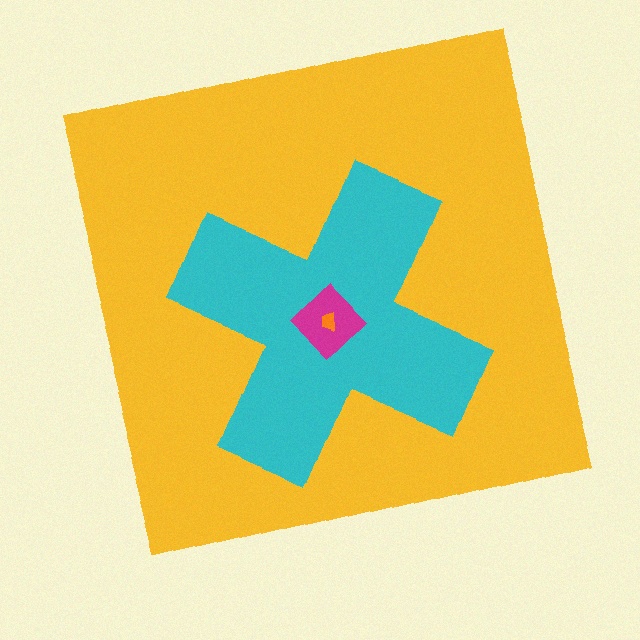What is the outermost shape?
The yellow square.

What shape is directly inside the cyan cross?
The magenta diamond.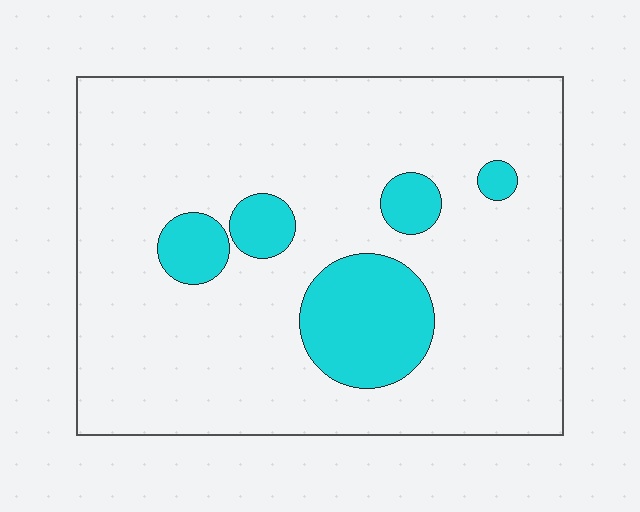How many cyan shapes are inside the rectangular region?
5.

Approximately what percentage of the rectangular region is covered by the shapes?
Approximately 15%.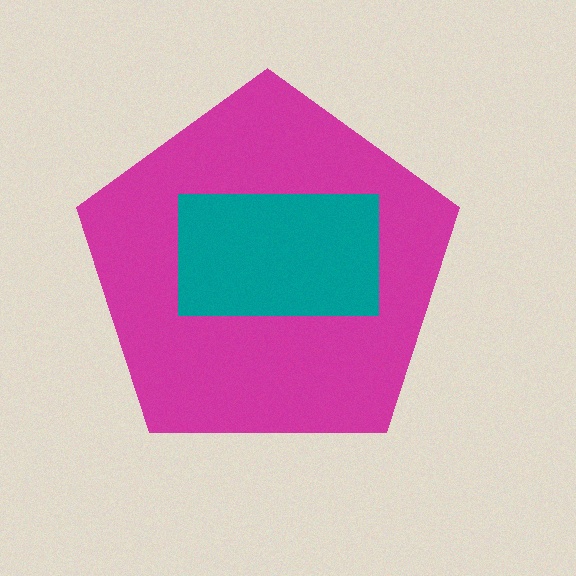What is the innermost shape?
The teal rectangle.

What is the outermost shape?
The magenta pentagon.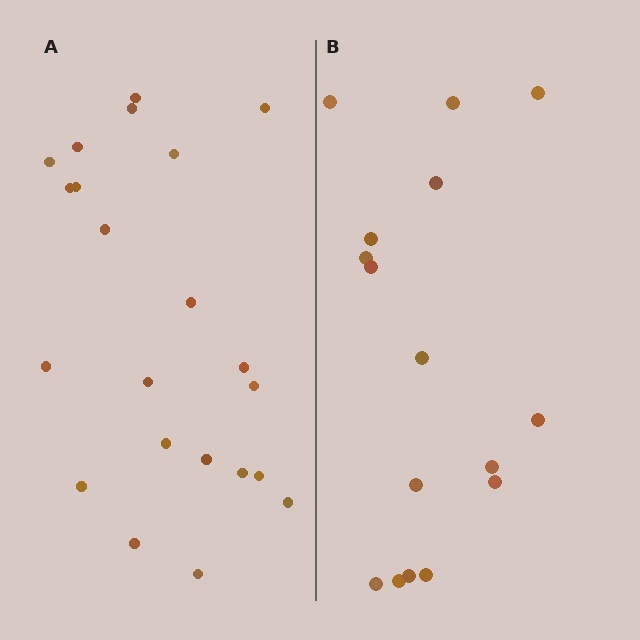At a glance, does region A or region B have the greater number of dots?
Region A (the left region) has more dots.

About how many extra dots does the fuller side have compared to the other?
Region A has about 6 more dots than region B.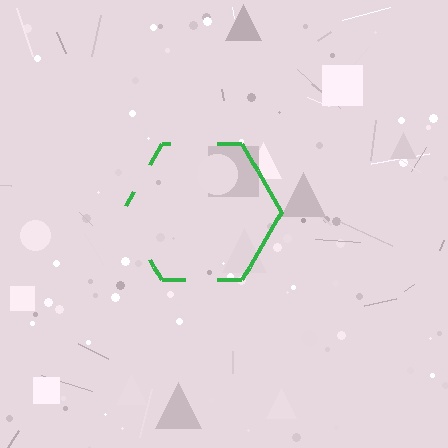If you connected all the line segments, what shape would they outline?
They would outline a hexagon.